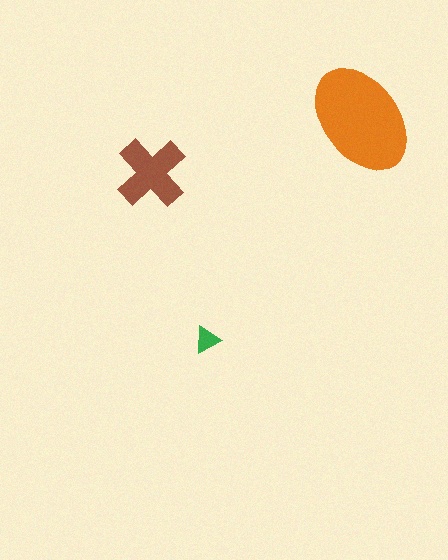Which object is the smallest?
The green triangle.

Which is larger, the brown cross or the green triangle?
The brown cross.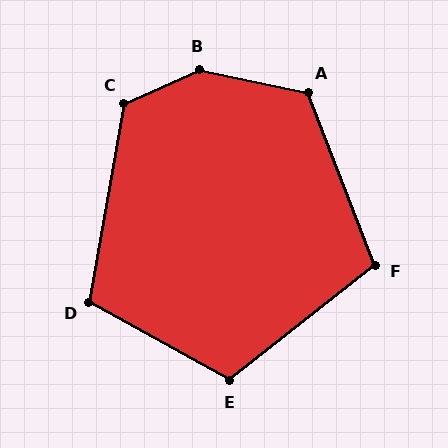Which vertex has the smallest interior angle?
F, at approximately 107 degrees.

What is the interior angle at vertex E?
Approximately 113 degrees (obtuse).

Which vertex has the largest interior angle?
B, at approximately 144 degrees.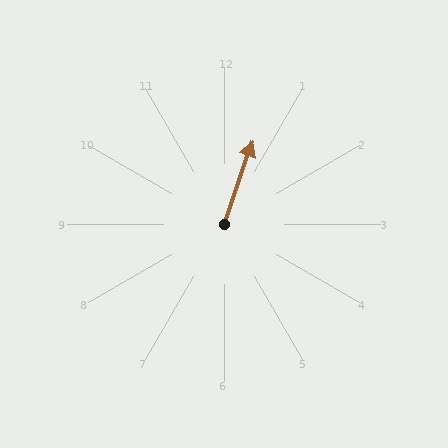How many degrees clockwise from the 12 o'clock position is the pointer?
Approximately 19 degrees.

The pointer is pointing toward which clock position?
Roughly 1 o'clock.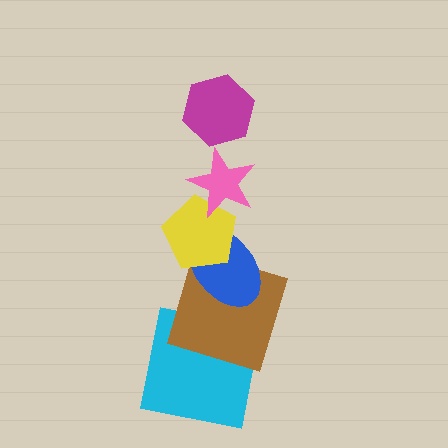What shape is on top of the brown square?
The blue ellipse is on top of the brown square.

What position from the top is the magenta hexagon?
The magenta hexagon is 1st from the top.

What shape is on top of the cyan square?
The brown square is on top of the cyan square.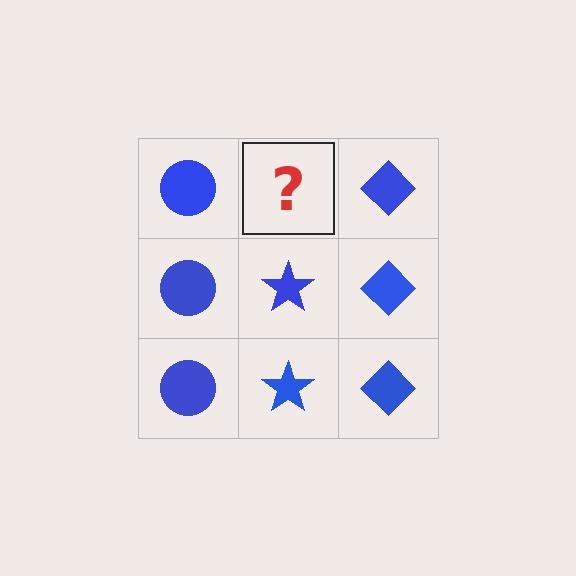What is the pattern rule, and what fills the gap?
The rule is that each column has a consistent shape. The gap should be filled with a blue star.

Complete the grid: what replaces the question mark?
The question mark should be replaced with a blue star.